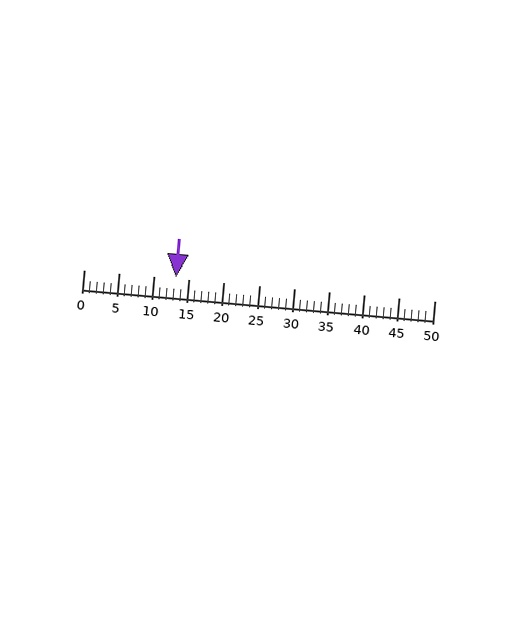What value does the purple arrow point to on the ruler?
The purple arrow points to approximately 13.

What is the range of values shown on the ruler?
The ruler shows values from 0 to 50.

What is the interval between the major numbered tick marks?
The major tick marks are spaced 5 units apart.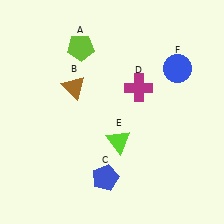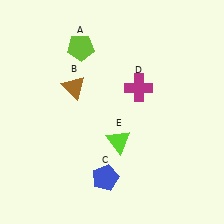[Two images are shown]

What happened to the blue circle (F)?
The blue circle (F) was removed in Image 2. It was in the top-right area of Image 1.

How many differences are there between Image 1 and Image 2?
There is 1 difference between the two images.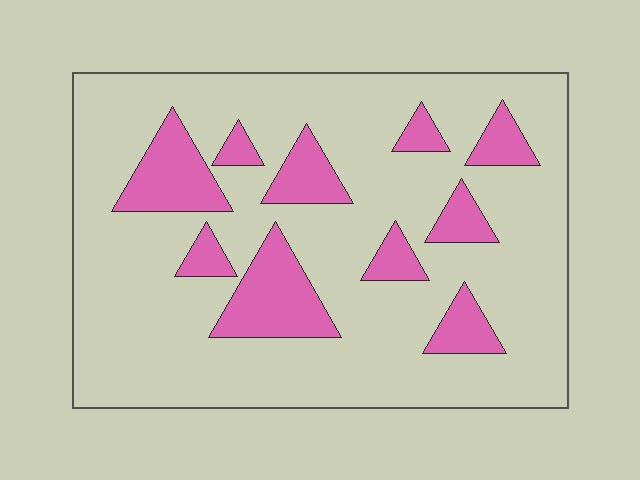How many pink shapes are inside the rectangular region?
10.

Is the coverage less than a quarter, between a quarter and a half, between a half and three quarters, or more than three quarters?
Less than a quarter.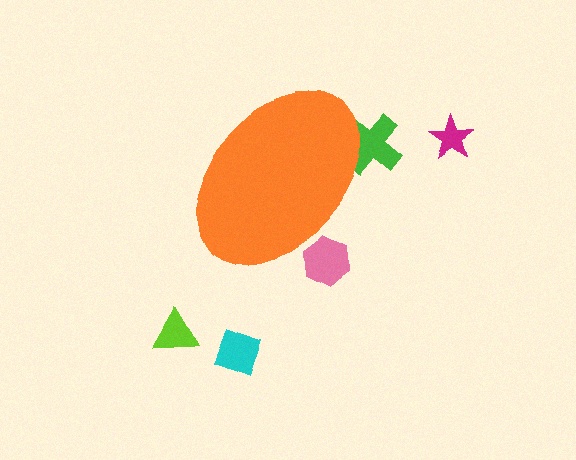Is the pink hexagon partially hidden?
Yes, the pink hexagon is partially hidden behind the orange ellipse.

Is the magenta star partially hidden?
No, the magenta star is fully visible.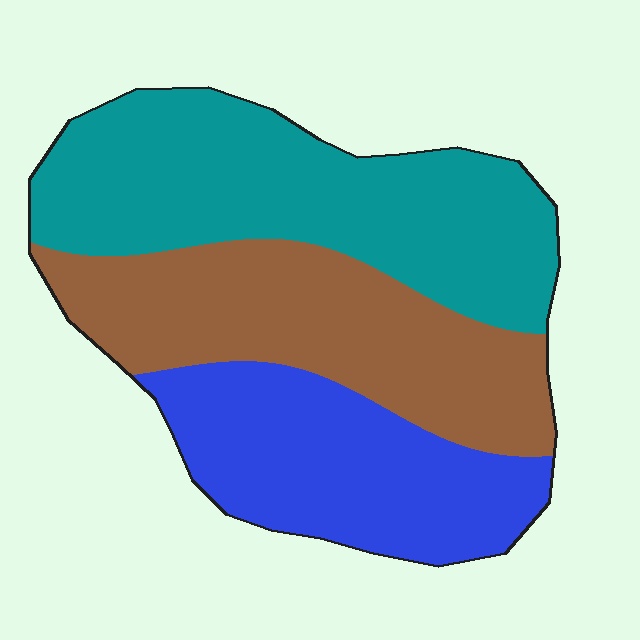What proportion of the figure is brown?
Brown covers 33% of the figure.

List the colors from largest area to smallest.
From largest to smallest: teal, brown, blue.